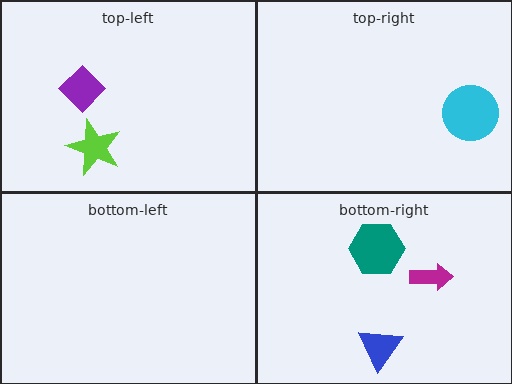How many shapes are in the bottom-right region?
3.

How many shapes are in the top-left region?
2.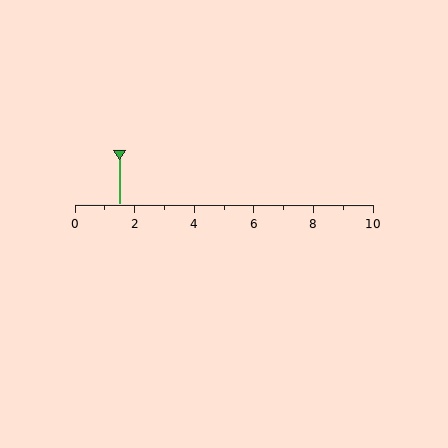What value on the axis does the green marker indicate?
The marker indicates approximately 1.5.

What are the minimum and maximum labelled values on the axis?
The axis runs from 0 to 10.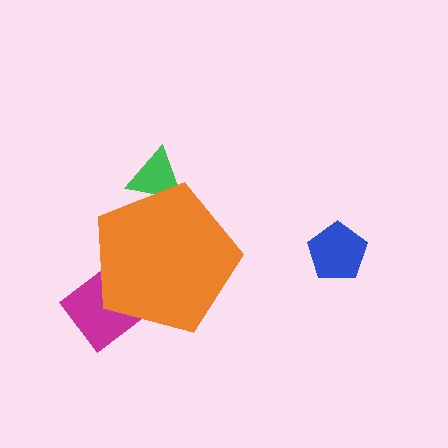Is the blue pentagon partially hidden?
No, the blue pentagon is fully visible.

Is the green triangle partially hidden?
Yes, the green triangle is partially hidden behind the orange pentagon.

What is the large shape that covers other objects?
An orange pentagon.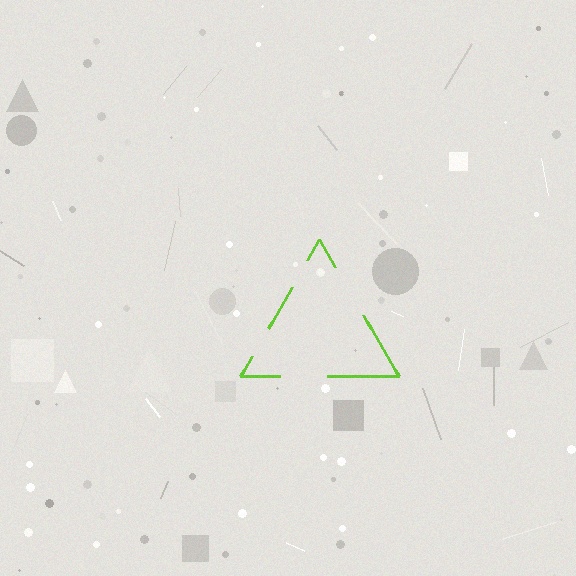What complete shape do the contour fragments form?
The contour fragments form a triangle.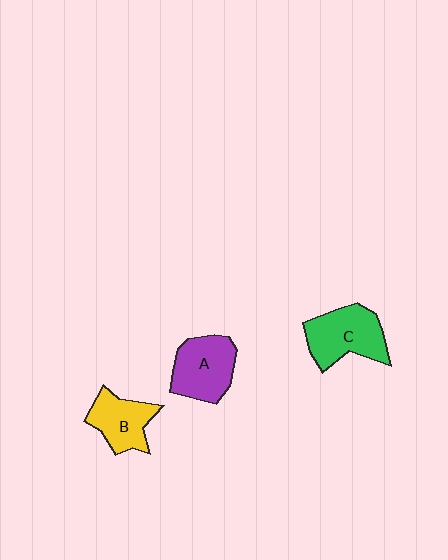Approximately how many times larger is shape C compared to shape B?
Approximately 1.3 times.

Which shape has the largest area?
Shape C (green).